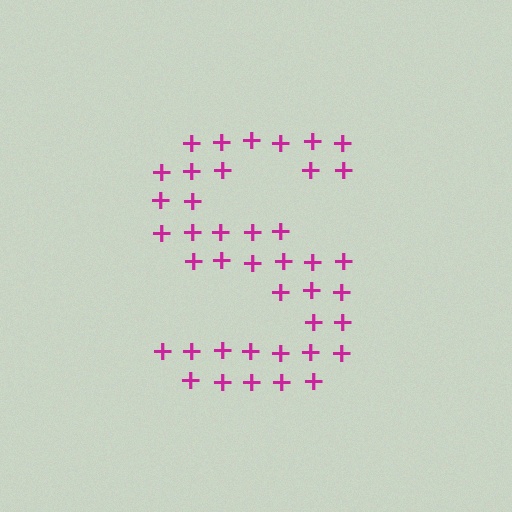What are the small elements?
The small elements are plus signs.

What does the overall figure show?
The overall figure shows the letter S.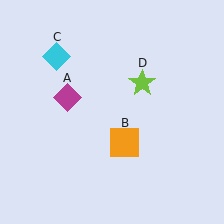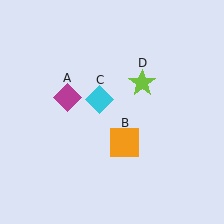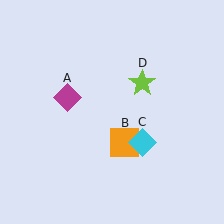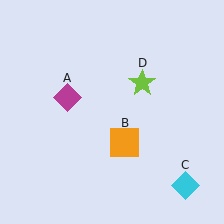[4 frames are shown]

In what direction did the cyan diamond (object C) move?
The cyan diamond (object C) moved down and to the right.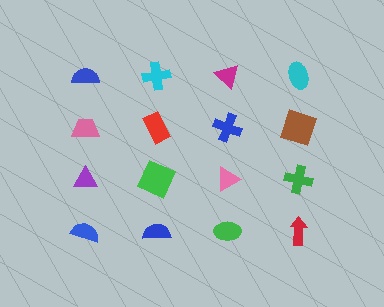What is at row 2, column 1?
A pink trapezoid.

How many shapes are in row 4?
4 shapes.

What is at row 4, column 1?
A blue semicircle.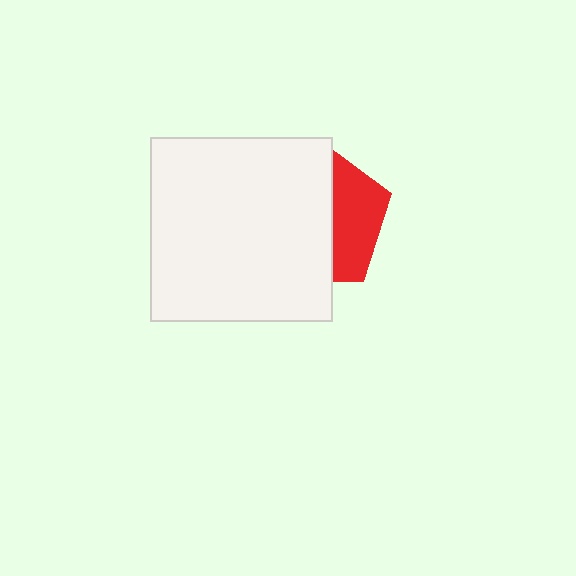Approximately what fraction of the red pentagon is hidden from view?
Roughly 65% of the red pentagon is hidden behind the white rectangle.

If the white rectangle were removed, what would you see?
You would see the complete red pentagon.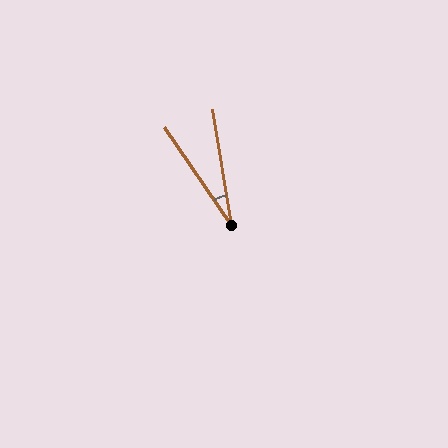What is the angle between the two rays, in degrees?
Approximately 25 degrees.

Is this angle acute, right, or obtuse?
It is acute.